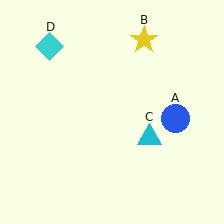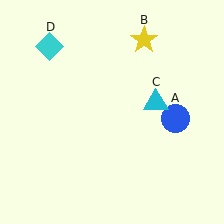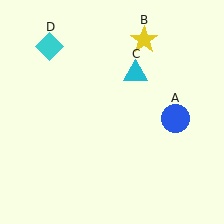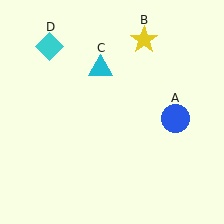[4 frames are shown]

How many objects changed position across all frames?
1 object changed position: cyan triangle (object C).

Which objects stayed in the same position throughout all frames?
Blue circle (object A) and yellow star (object B) and cyan diamond (object D) remained stationary.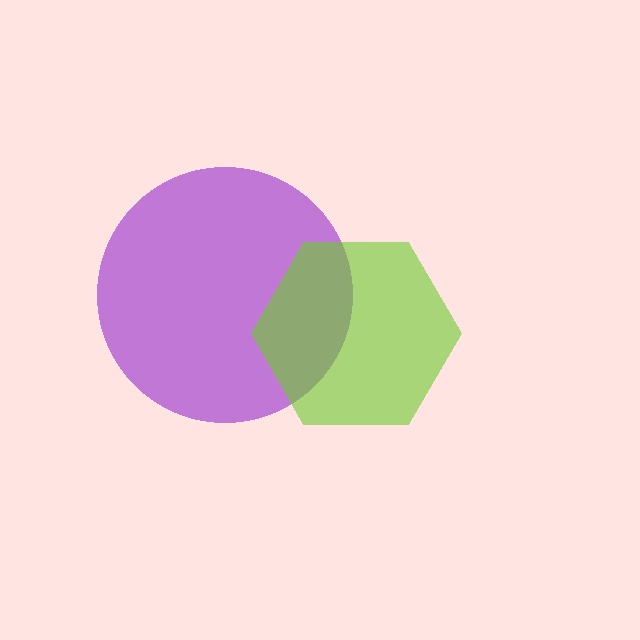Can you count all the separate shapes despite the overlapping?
Yes, there are 2 separate shapes.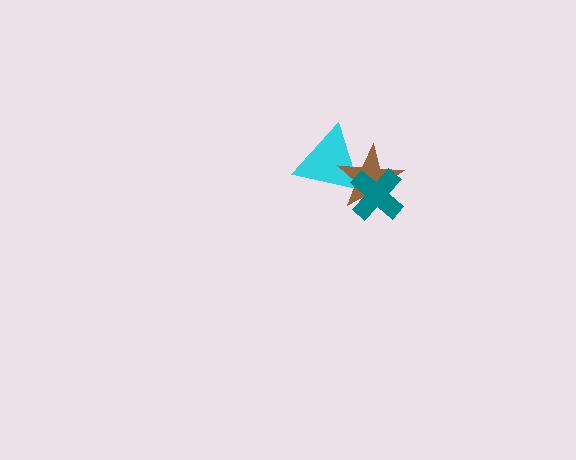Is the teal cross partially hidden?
No, no other shape covers it.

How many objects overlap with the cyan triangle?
2 objects overlap with the cyan triangle.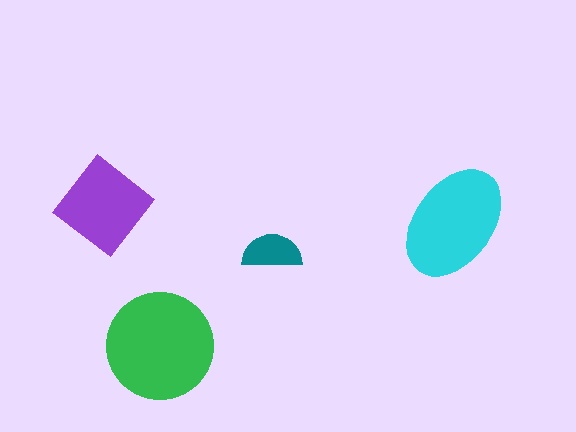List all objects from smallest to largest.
The teal semicircle, the purple diamond, the cyan ellipse, the green circle.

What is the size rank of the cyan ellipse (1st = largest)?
2nd.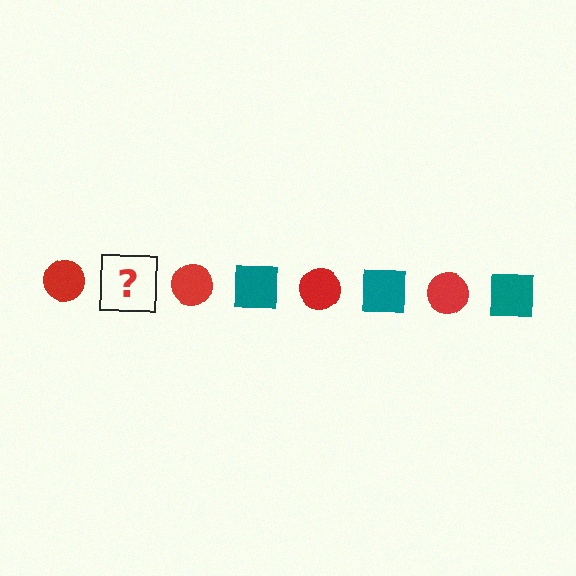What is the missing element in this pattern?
The missing element is a teal square.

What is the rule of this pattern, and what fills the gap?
The rule is that the pattern alternates between red circle and teal square. The gap should be filled with a teal square.